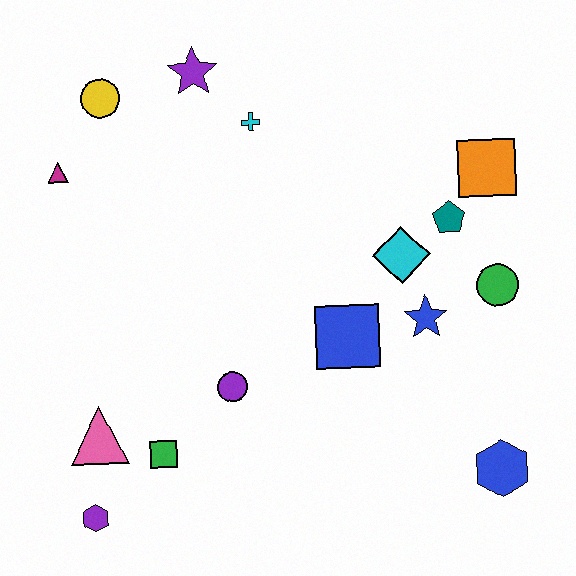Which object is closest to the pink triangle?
The green square is closest to the pink triangle.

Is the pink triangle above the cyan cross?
No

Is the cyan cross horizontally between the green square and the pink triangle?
No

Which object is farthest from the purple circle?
The orange square is farthest from the purple circle.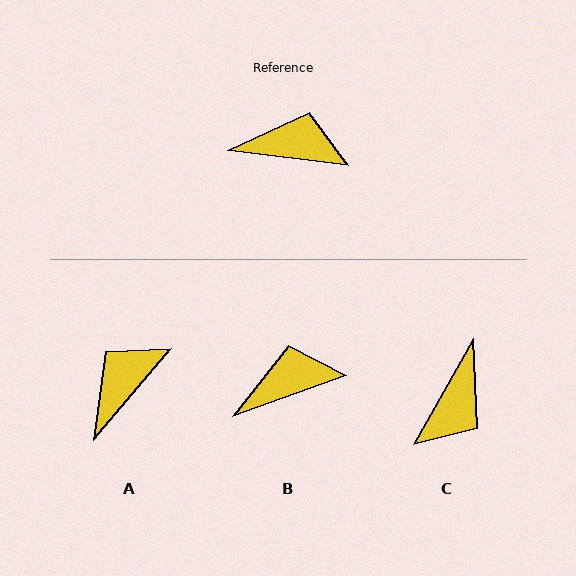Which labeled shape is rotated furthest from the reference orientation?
C, about 112 degrees away.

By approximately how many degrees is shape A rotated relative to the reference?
Approximately 57 degrees counter-clockwise.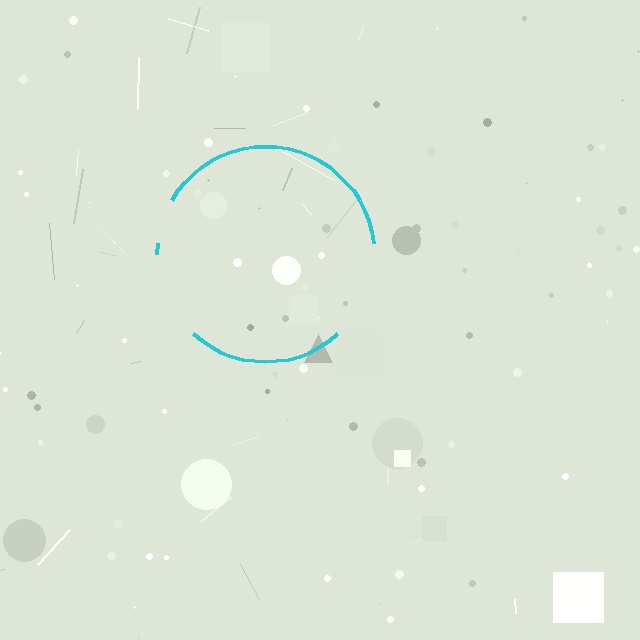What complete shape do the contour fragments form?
The contour fragments form a circle.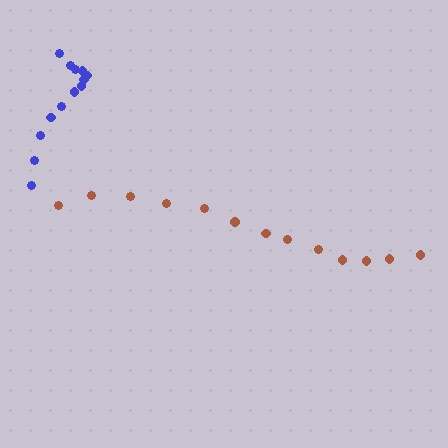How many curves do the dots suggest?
There are 2 distinct paths.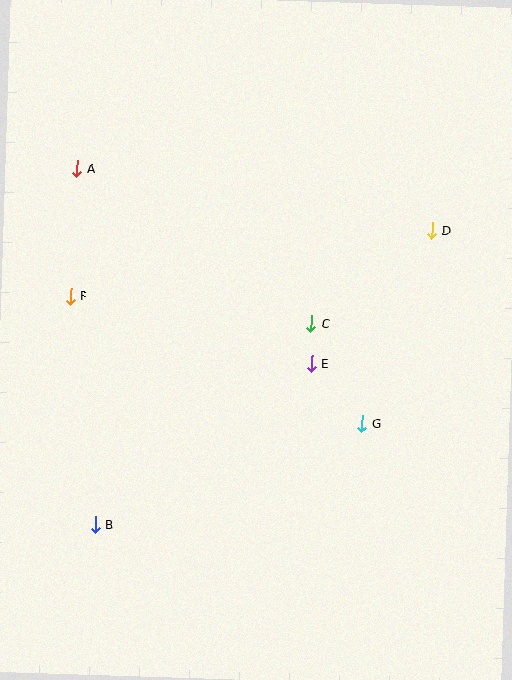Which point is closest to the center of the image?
Point C at (311, 323) is closest to the center.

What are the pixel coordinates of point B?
Point B is at (95, 525).